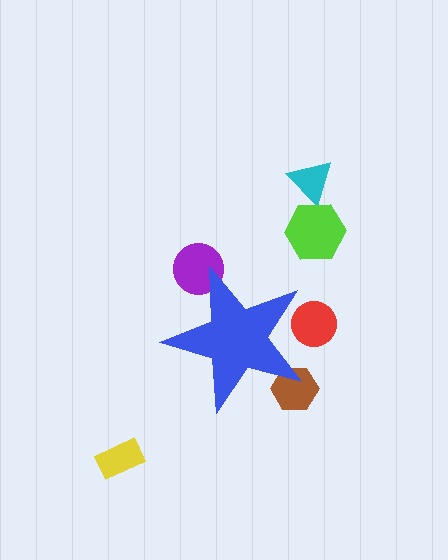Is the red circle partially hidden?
Yes, the red circle is partially hidden behind the blue star.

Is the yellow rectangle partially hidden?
No, the yellow rectangle is fully visible.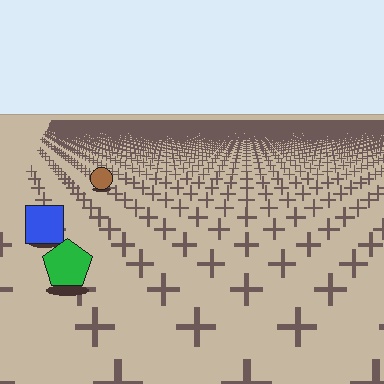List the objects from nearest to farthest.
From nearest to farthest: the green pentagon, the blue square, the brown circle.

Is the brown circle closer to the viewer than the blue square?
No. The blue square is closer — you can tell from the texture gradient: the ground texture is coarser near it.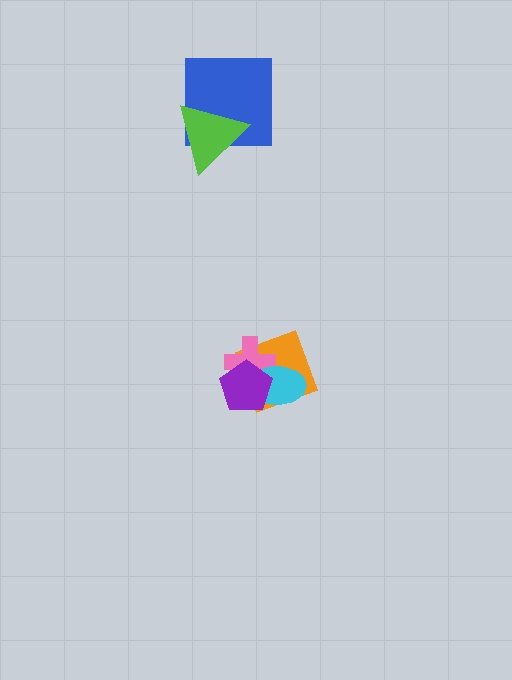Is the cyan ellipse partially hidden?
Yes, it is partially covered by another shape.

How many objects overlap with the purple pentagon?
3 objects overlap with the purple pentagon.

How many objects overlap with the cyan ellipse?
3 objects overlap with the cyan ellipse.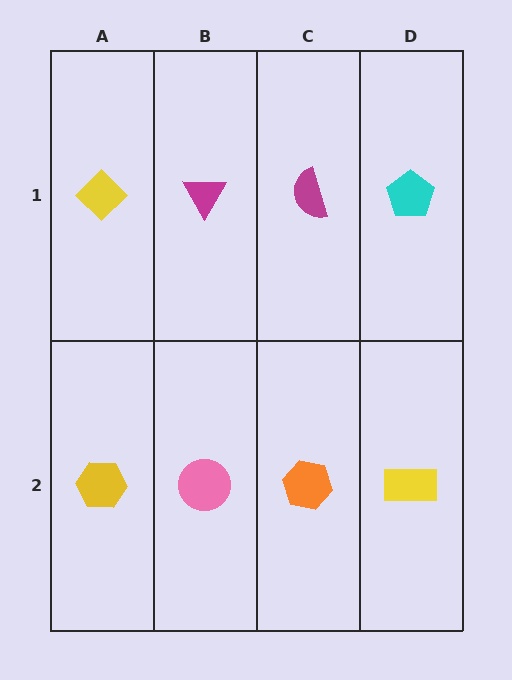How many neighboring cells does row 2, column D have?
2.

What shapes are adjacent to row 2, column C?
A magenta semicircle (row 1, column C), a pink circle (row 2, column B), a yellow rectangle (row 2, column D).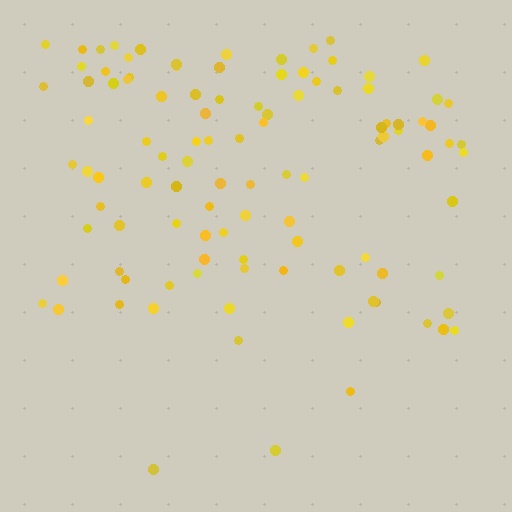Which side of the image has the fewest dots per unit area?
The bottom.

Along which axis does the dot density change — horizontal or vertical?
Vertical.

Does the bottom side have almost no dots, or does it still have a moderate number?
Still a moderate number, just noticeably fewer than the top.